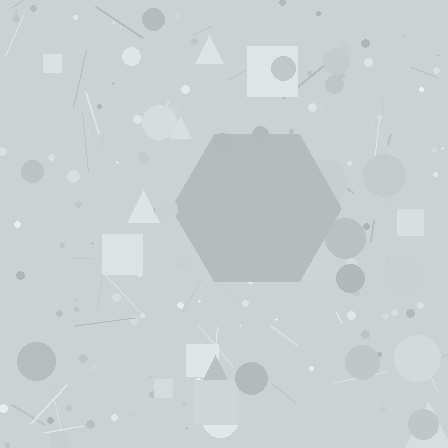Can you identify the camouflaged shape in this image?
The camouflaged shape is a hexagon.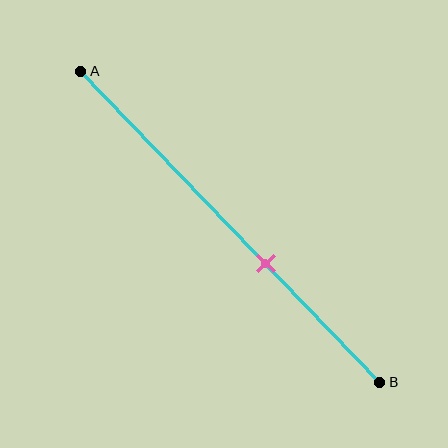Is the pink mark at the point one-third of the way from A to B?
No, the mark is at about 60% from A, not at the 33% one-third point.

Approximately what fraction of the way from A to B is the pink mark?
The pink mark is approximately 60% of the way from A to B.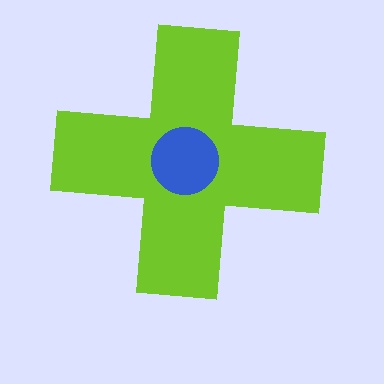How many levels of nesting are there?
2.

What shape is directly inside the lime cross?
The blue circle.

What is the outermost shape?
The lime cross.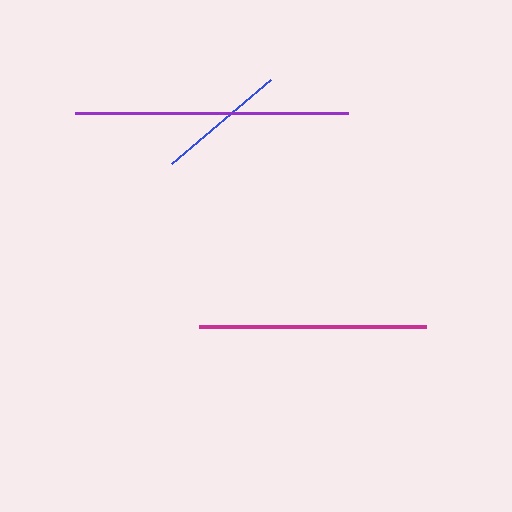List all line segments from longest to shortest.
From longest to shortest: purple, magenta, blue.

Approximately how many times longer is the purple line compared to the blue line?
The purple line is approximately 2.1 times the length of the blue line.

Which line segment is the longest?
The purple line is the longest at approximately 273 pixels.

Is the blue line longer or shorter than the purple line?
The purple line is longer than the blue line.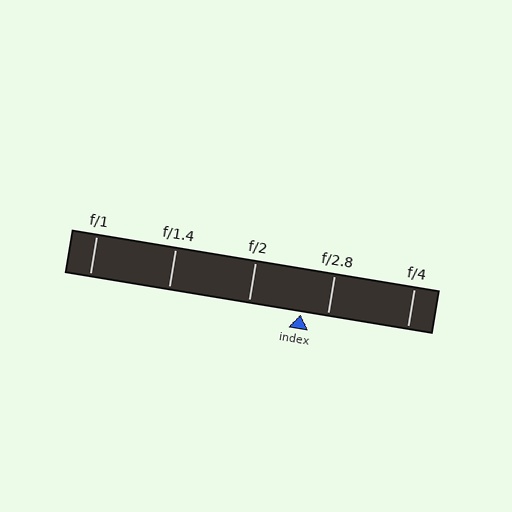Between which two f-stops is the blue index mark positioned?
The index mark is between f/2 and f/2.8.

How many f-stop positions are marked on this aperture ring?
There are 5 f-stop positions marked.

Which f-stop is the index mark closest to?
The index mark is closest to f/2.8.